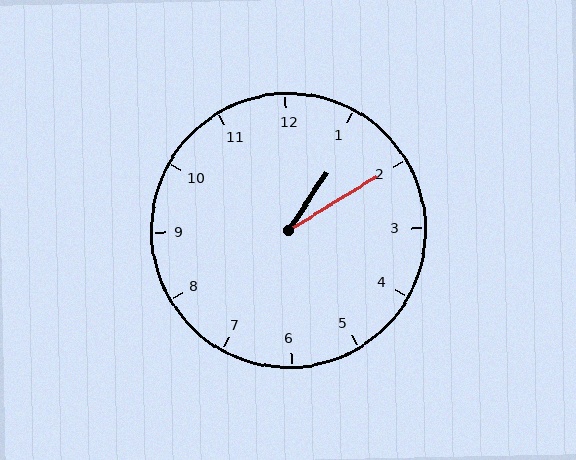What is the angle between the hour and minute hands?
Approximately 25 degrees.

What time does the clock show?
1:10.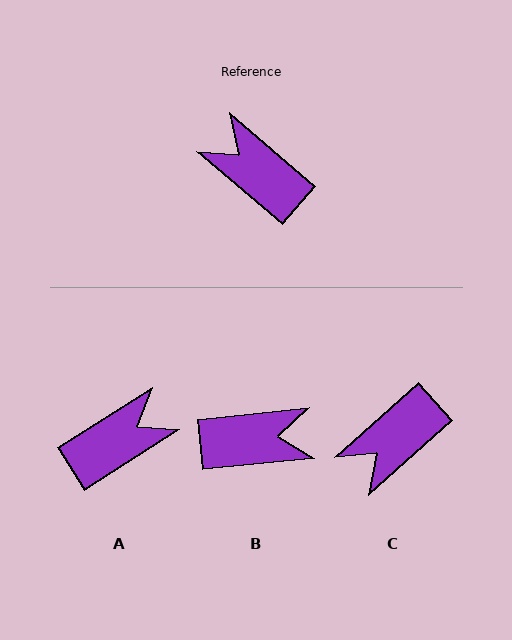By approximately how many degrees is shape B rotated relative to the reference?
Approximately 133 degrees clockwise.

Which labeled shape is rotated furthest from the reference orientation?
B, about 133 degrees away.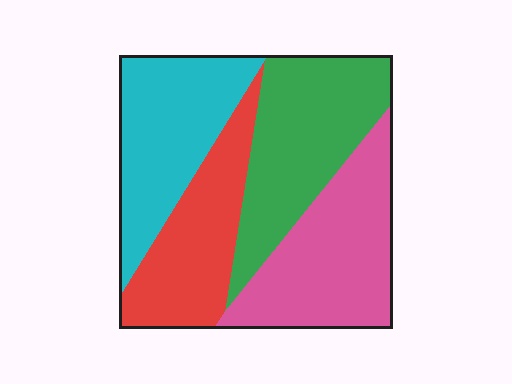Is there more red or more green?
Green.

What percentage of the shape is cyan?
Cyan takes up less than a quarter of the shape.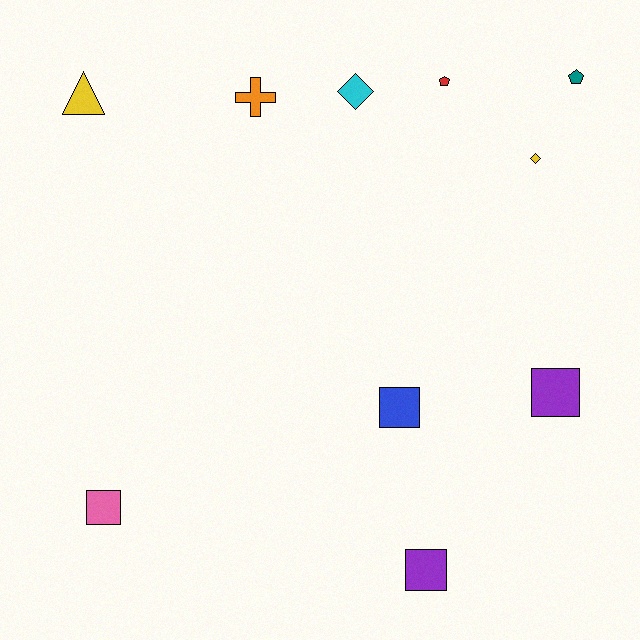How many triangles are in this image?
There is 1 triangle.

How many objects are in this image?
There are 10 objects.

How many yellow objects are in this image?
There are 2 yellow objects.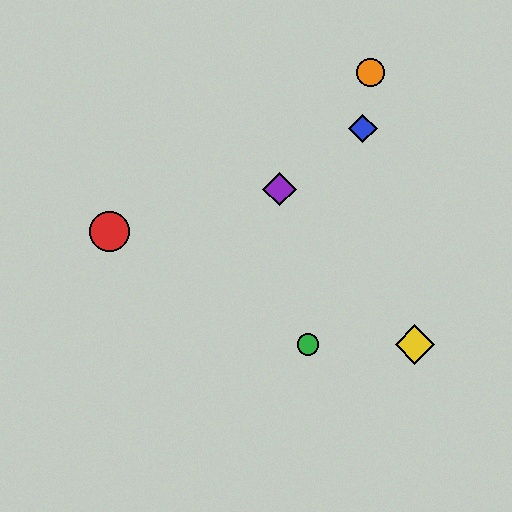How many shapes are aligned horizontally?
2 shapes (the green circle, the yellow diamond) are aligned horizontally.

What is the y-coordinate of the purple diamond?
The purple diamond is at y≈189.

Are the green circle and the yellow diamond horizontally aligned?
Yes, both are at y≈344.